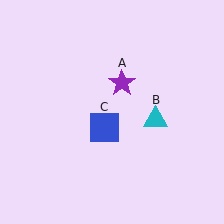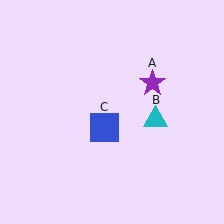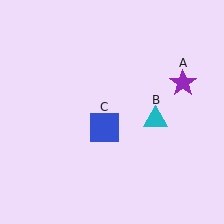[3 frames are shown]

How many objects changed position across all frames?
1 object changed position: purple star (object A).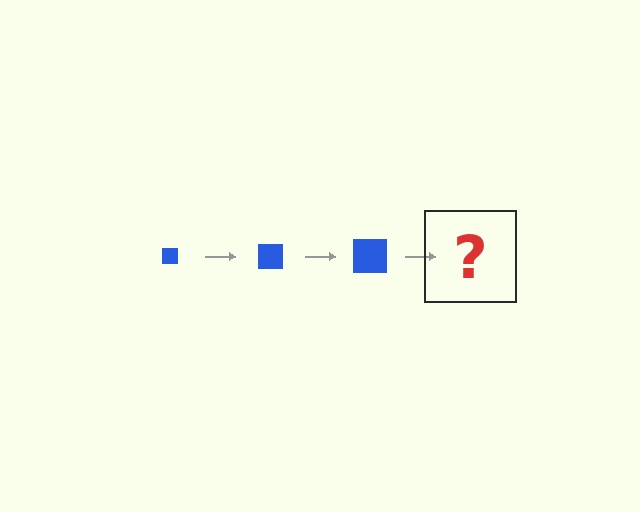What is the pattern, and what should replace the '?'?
The pattern is that the square gets progressively larger each step. The '?' should be a blue square, larger than the previous one.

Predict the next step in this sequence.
The next step is a blue square, larger than the previous one.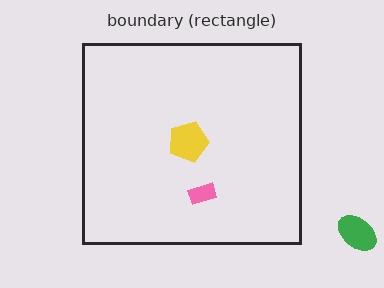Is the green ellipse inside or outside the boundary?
Outside.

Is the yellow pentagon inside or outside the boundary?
Inside.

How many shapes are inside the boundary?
3 inside, 1 outside.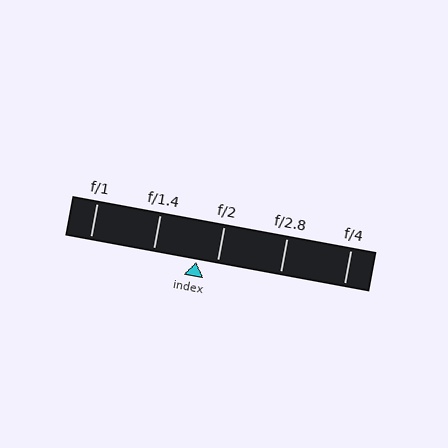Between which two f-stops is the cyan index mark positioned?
The index mark is between f/1.4 and f/2.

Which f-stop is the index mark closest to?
The index mark is closest to f/2.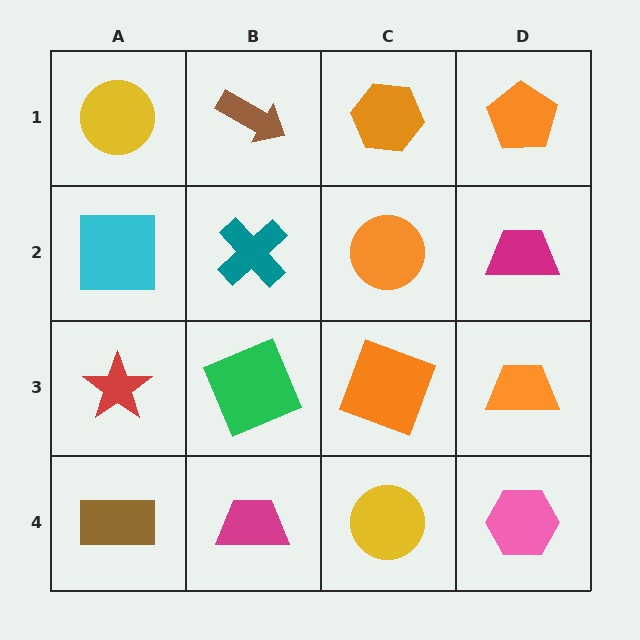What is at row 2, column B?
A teal cross.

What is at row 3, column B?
A green square.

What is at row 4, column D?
A pink hexagon.